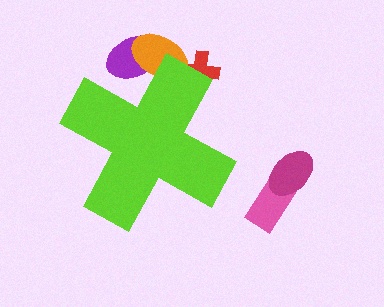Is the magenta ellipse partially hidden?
No, the magenta ellipse is fully visible.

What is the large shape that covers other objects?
A lime cross.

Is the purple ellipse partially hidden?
Yes, the purple ellipse is partially hidden behind the lime cross.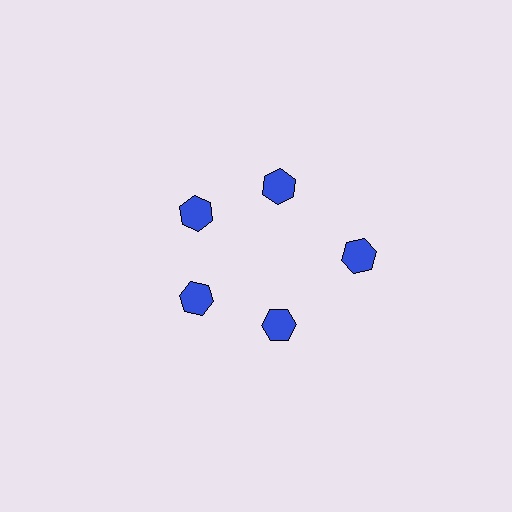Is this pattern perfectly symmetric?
No. The 5 blue hexagons are arranged in a ring, but one element near the 3 o'clock position is pushed outward from the center, breaking the 5-fold rotational symmetry.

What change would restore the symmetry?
The symmetry would be restored by moving it inward, back onto the ring so that all 5 hexagons sit at equal angles and equal distance from the center.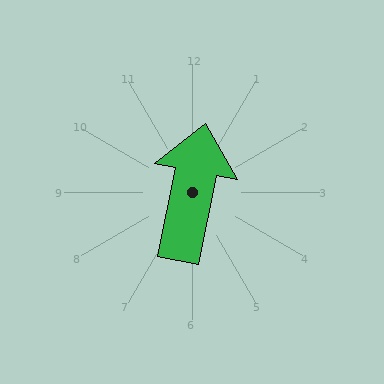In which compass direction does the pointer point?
North.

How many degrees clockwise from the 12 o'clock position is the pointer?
Approximately 11 degrees.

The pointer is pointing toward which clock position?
Roughly 12 o'clock.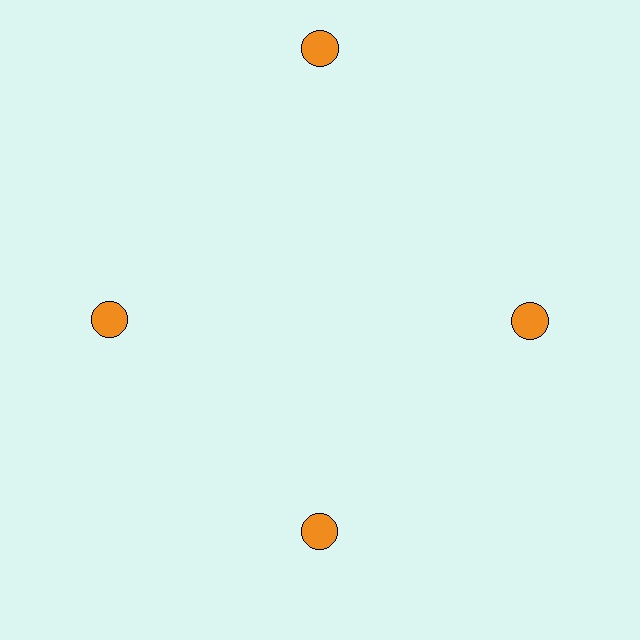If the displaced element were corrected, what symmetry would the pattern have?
It would have 4-fold rotational symmetry — the pattern would map onto itself every 90 degrees.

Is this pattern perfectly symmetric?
No. The 4 orange circles are arranged in a ring, but one element near the 12 o'clock position is pushed outward from the center, breaking the 4-fold rotational symmetry.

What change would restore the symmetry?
The symmetry would be restored by moving it inward, back onto the ring so that all 4 circles sit at equal angles and equal distance from the center.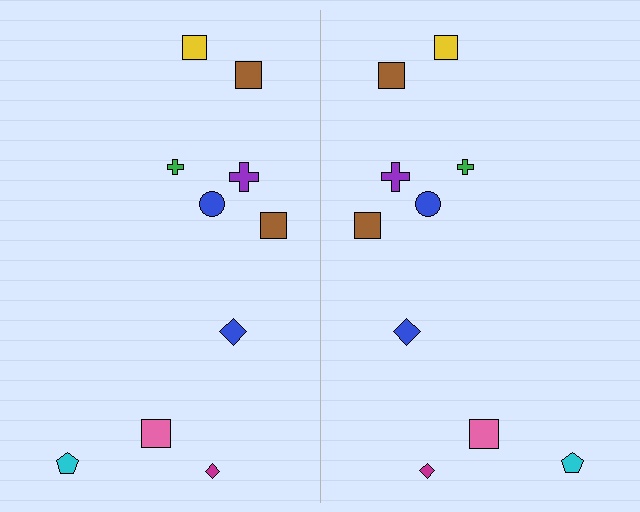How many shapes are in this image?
There are 20 shapes in this image.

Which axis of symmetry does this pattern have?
The pattern has a vertical axis of symmetry running through the center of the image.